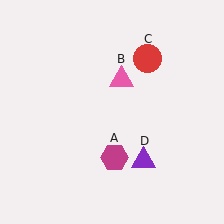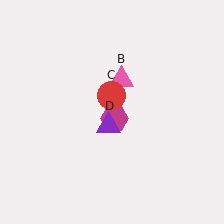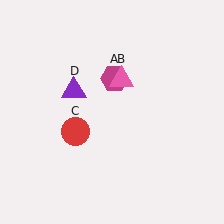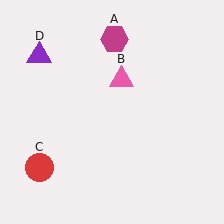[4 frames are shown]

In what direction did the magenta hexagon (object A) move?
The magenta hexagon (object A) moved up.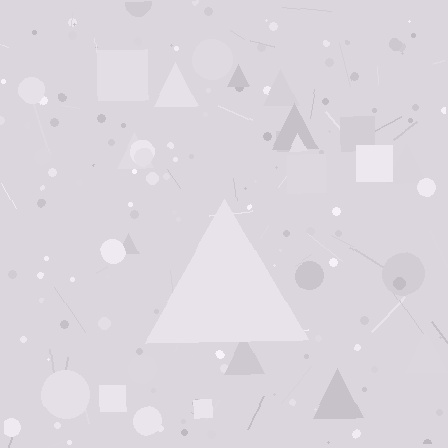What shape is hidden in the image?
A triangle is hidden in the image.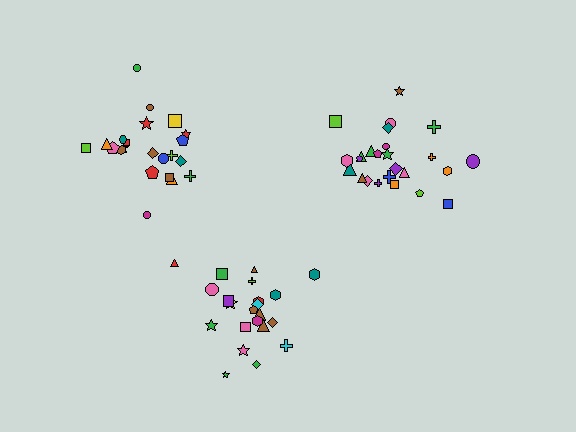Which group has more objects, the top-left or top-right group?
The top-right group.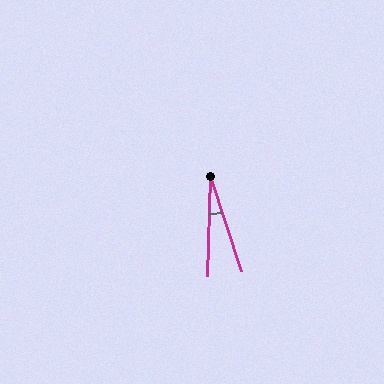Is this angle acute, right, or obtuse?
It is acute.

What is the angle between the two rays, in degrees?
Approximately 20 degrees.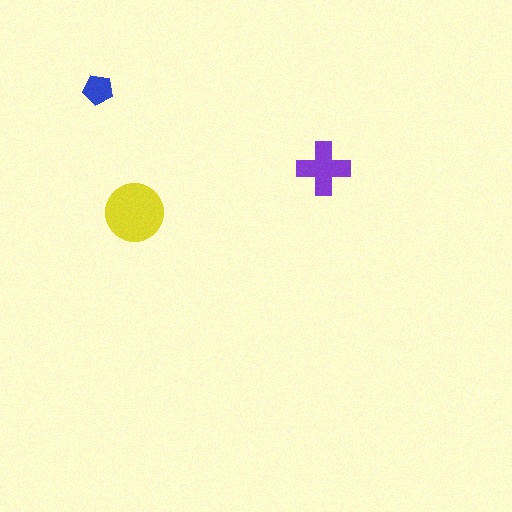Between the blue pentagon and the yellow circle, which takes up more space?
The yellow circle.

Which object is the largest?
The yellow circle.